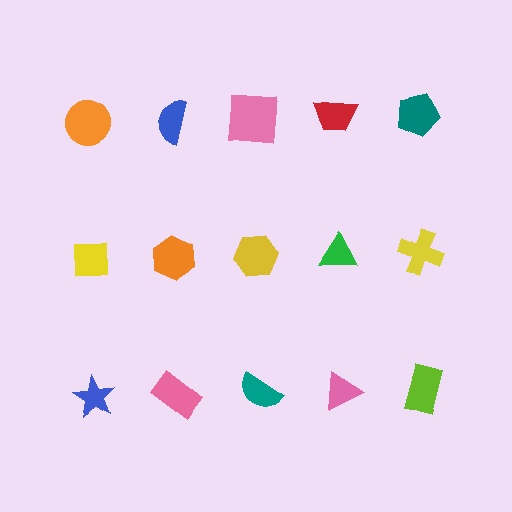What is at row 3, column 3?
A teal semicircle.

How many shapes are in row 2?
5 shapes.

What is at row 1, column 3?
A pink square.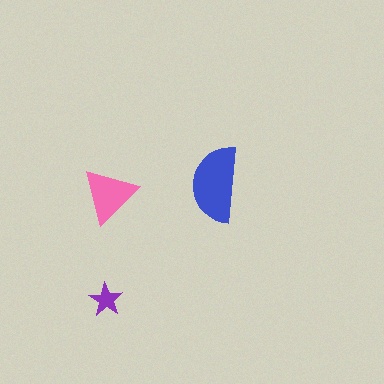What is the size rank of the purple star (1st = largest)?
3rd.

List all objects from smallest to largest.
The purple star, the pink triangle, the blue semicircle.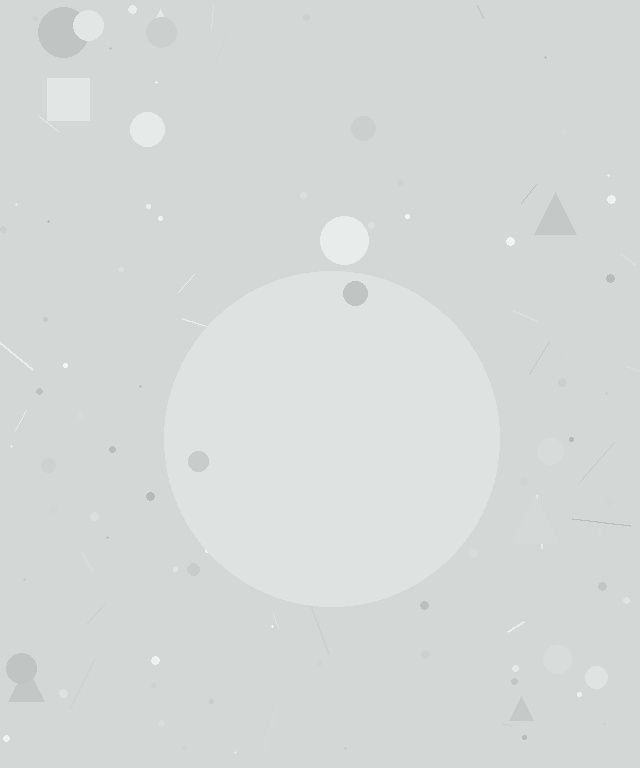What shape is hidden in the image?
A circle is hidden in the image.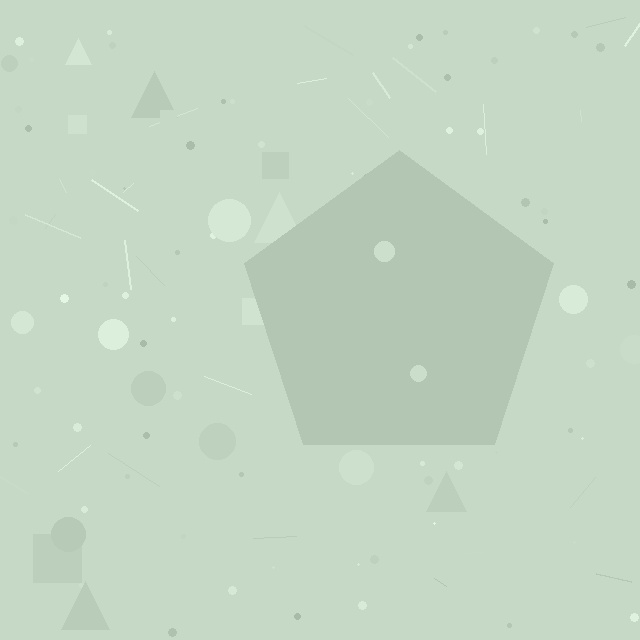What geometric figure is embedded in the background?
A pentagon is embedded in the background.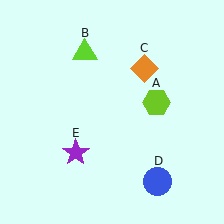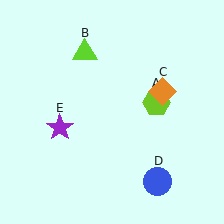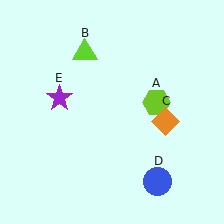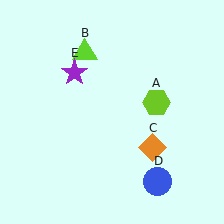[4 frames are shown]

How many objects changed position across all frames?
2 objects changed position: orange diamond (object C), purple star (object E).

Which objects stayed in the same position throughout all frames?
Lime hexagon (object A) and lime triangle (object B) and blue circle (object D) remained stationary.